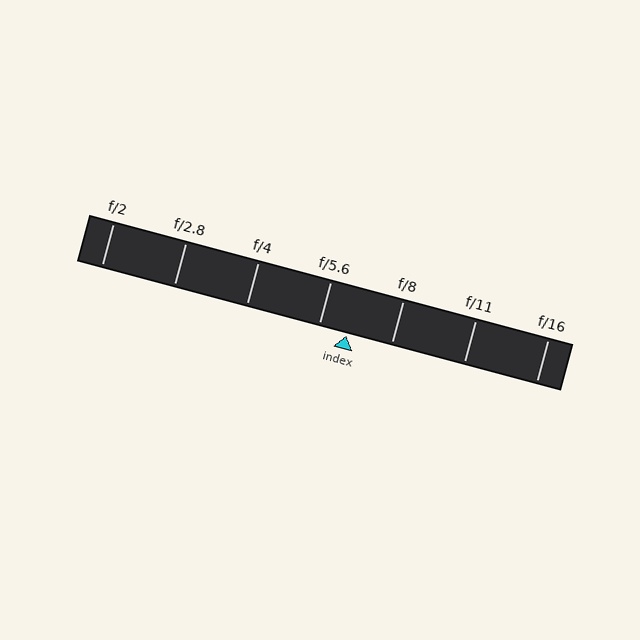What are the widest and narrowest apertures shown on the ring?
The widest aperture shown is f/2 and the narrowest is f/16.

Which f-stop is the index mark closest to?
The index mark is closest to f/5.6.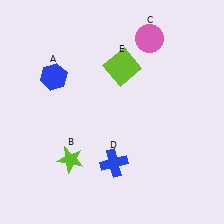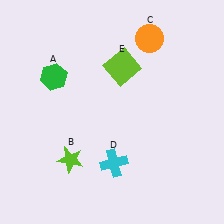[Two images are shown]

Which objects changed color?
A changed from blue to green. C changed from pink to orange. D changed from blue to cyan.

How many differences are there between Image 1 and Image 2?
There are 3 differences between the two images.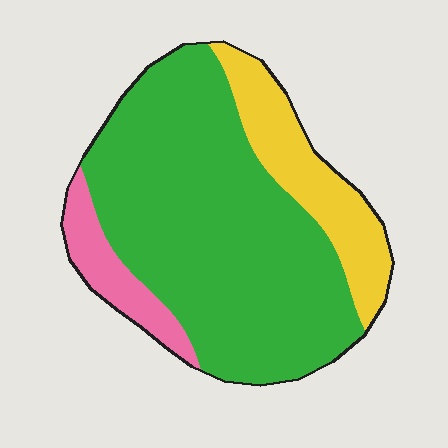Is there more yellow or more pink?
Yellow.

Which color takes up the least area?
Pink, at roughly 10%.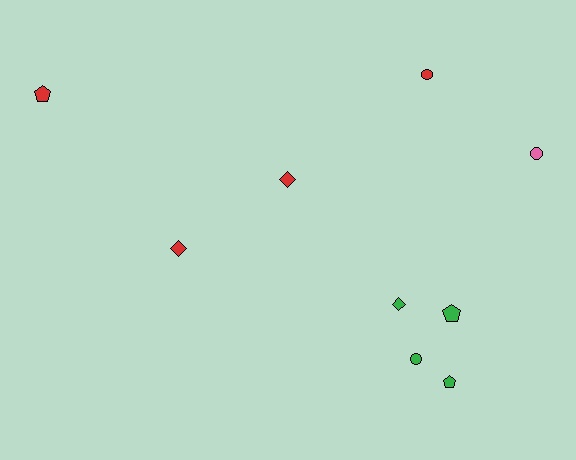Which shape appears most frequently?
Diamond, with 3 objects.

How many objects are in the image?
There are 9 objects.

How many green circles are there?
There is 1 green circle.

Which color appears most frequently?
Green, with 4 objects.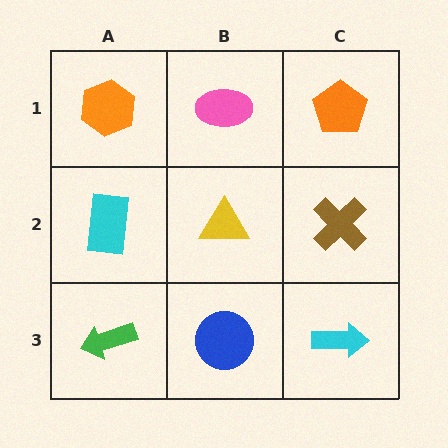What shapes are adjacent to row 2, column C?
An orange pentagon (row 1, column C), a cyan arrow (row 3, column C), a yellow triangle (row 2, column B).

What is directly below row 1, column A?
A cyan rectangle.